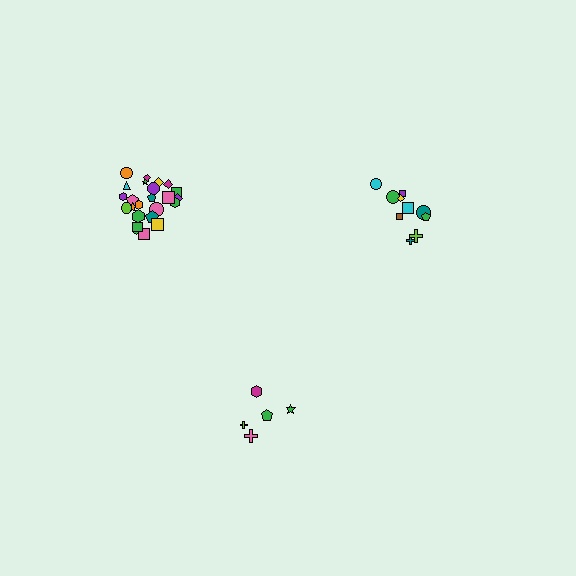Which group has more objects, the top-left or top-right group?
The top-left group.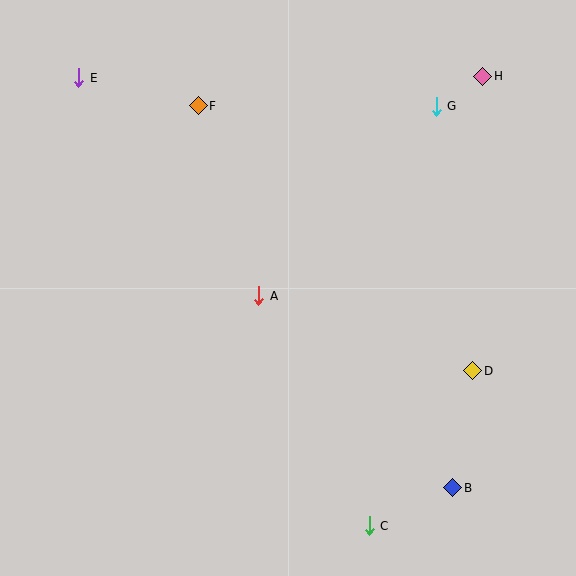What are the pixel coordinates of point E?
Point E is at (79, 78).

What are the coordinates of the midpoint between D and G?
The midpoint between D and G is at (454, 238).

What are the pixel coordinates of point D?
Point D is at (473, 371).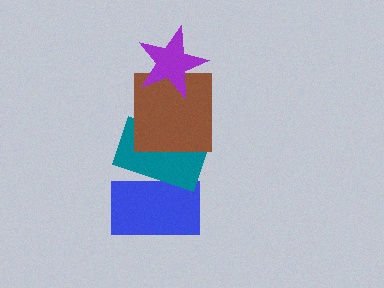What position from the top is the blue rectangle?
The blue rectangle is 4th from the top.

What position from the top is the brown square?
The brown square is 2nd from the top.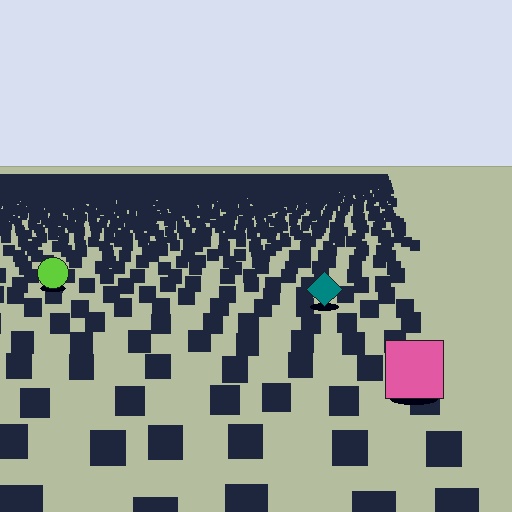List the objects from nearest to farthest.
From nearest to farthest: the pink square, the teal diamond, the lime circle.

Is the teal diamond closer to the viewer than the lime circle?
Yes. The teal diamond is closer — you can tell from the texture gradient: the ground texture is coarser near it.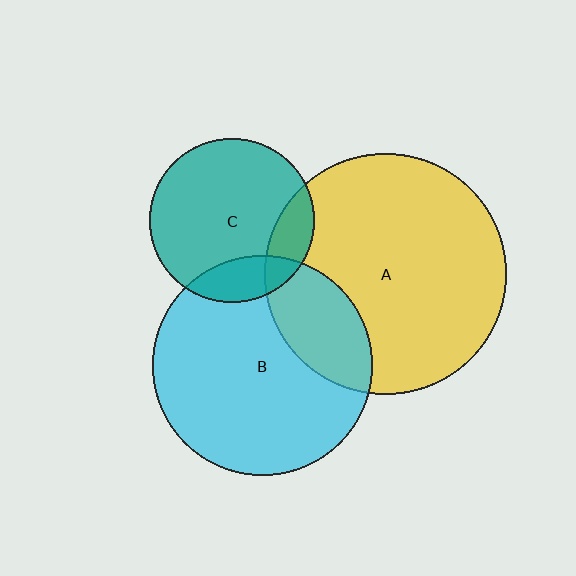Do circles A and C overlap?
Yes.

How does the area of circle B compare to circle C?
Approximately 1.8 times.